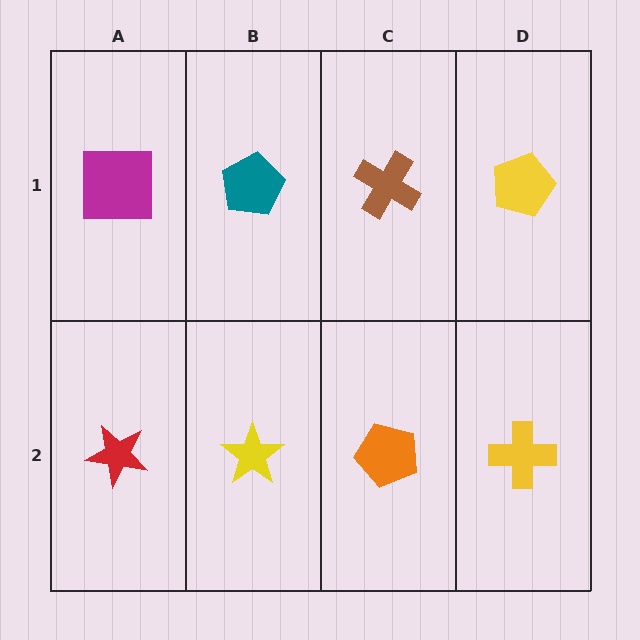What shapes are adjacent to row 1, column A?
A red star (row 2, column A), a teal pentagon (row 1, column B).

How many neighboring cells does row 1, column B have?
3.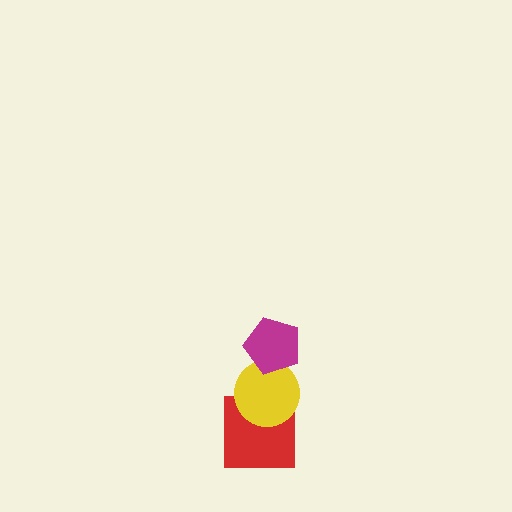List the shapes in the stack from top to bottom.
From top to bottom: the magenta pentagon, the yellow circle, the red square.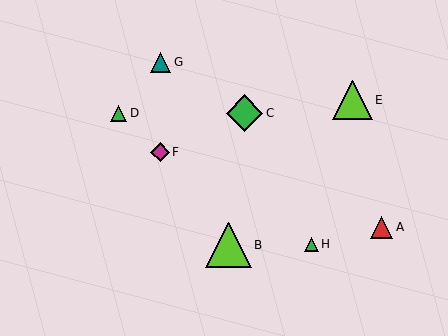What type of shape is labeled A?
Shape A is a red triangle.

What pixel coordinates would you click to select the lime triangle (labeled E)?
Click at (352, 100) to select the lime triangle E.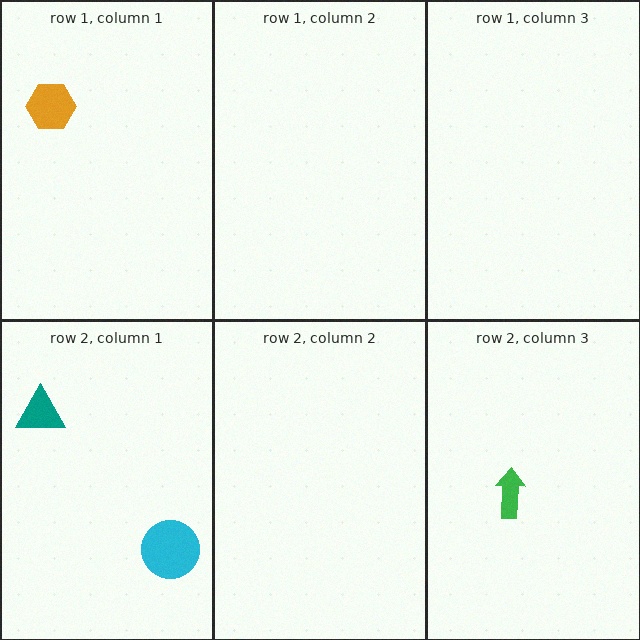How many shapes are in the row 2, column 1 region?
2.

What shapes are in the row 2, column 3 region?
The green arrow.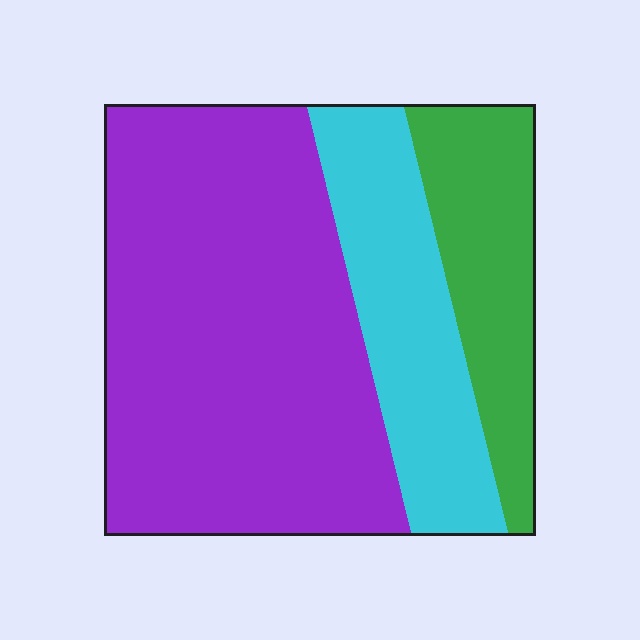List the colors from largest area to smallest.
From largest to smallest: purple, cyan, green.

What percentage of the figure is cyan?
Cyan covers 22% of the figure.